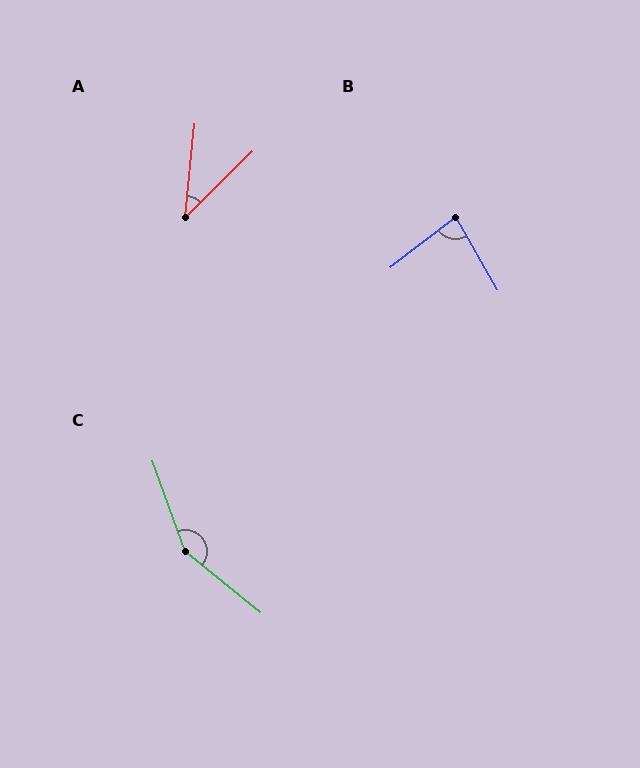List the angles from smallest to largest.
A (39°), B (82°), C (149°).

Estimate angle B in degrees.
Approximately 82 degrees.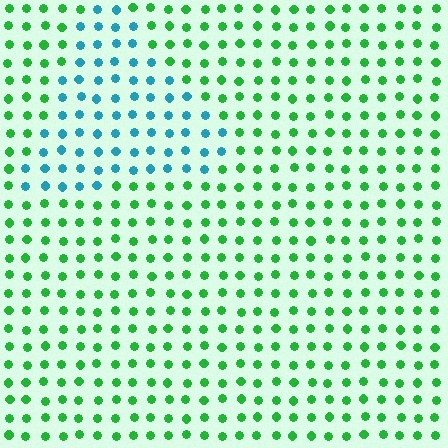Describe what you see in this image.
The image is filled with small green elements in a uniform arrangement. A triangle-shaped region is visible where the elements are tinted to a slightly different hue, forming a subtle color boundary.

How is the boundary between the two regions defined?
The boundary is defined purely by a slight shift in hue (about 61 degrees). Spacing, size, and orientation are identical on both sides.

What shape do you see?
I see a triangle.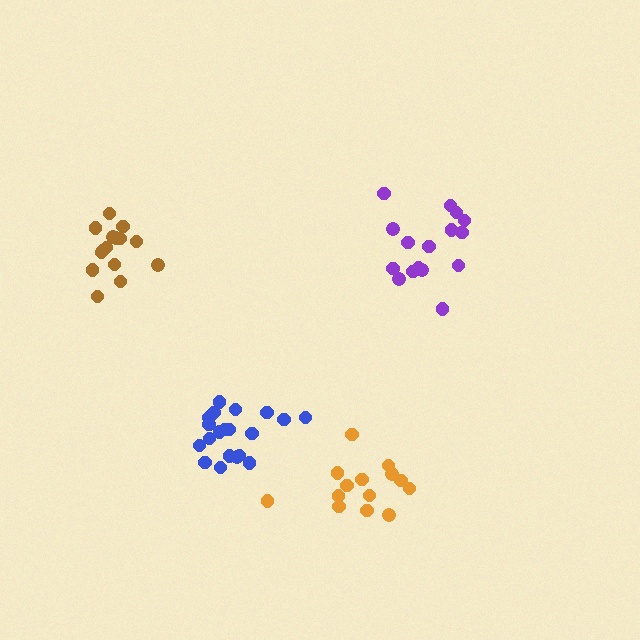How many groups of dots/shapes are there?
There are 4 groups.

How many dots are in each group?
Group 1: 14 dots, Group 2: 16 dots, Group 3: 20 dots, Group 4: 15 dots (65 total).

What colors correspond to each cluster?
The clusters are colored: orange, purple, blue, brown.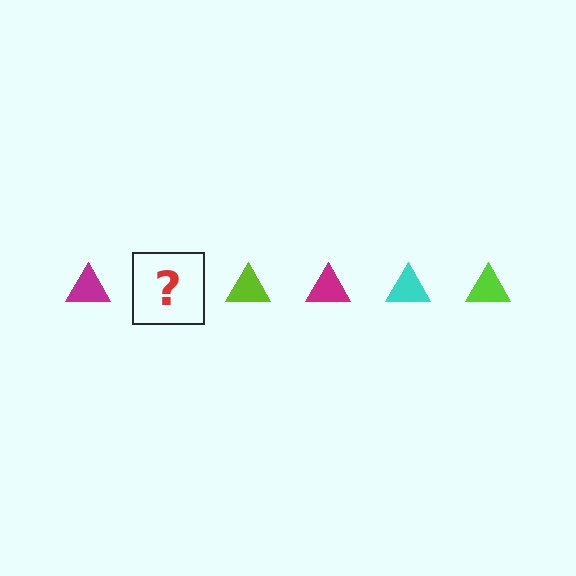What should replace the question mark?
The question mark should be replaced with a cyan triangle.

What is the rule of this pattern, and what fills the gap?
The rule is that the pattern cycles through magenta, cyan, lime triangles. The gap should be filled with a cyan triangle.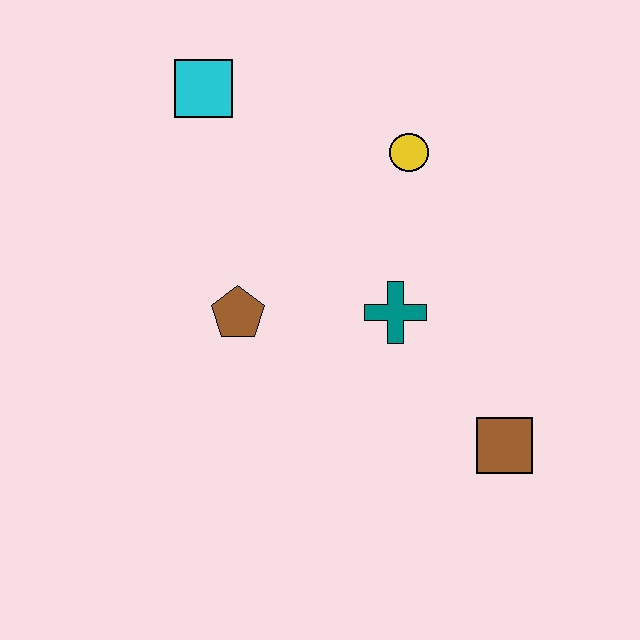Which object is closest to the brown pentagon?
The teal cross is closest to the brown pentagon.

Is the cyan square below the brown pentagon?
No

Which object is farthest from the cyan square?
The brown square is farthest from the cyan square.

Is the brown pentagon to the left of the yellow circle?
Yes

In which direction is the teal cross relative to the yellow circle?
The teal cross is below the yellow circle.